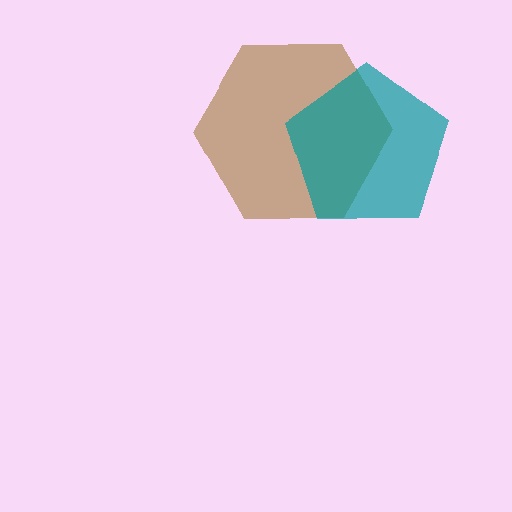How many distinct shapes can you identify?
There are 2 distinct shapes: a brown hexagon, a teal pentagon.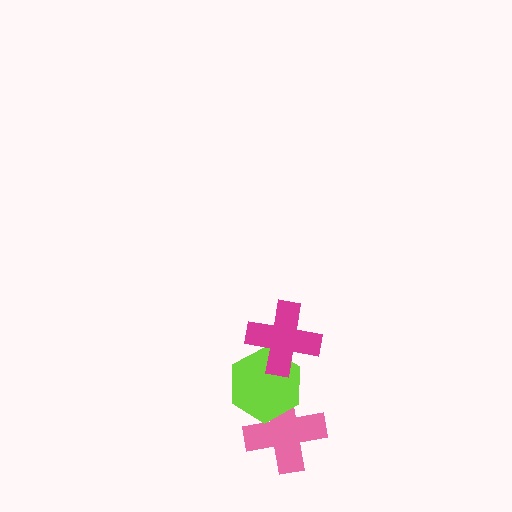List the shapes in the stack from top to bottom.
From top to bottom: the magenta cross, the lime hexagon, the pink cross.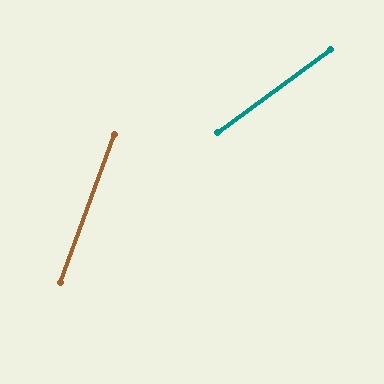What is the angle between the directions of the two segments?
Approximately 33 degrees.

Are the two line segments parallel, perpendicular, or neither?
Neither parallel nor perpendicular — they differ by about 33°.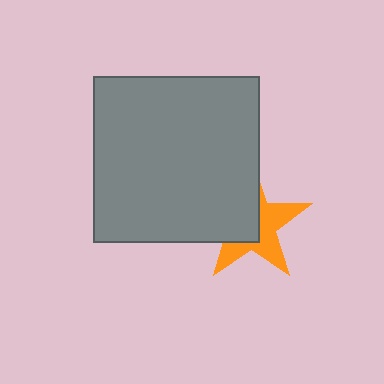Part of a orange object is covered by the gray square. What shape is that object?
It is a star.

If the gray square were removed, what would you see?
You would see the complete orange star.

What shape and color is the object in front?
The object in front is a gray square.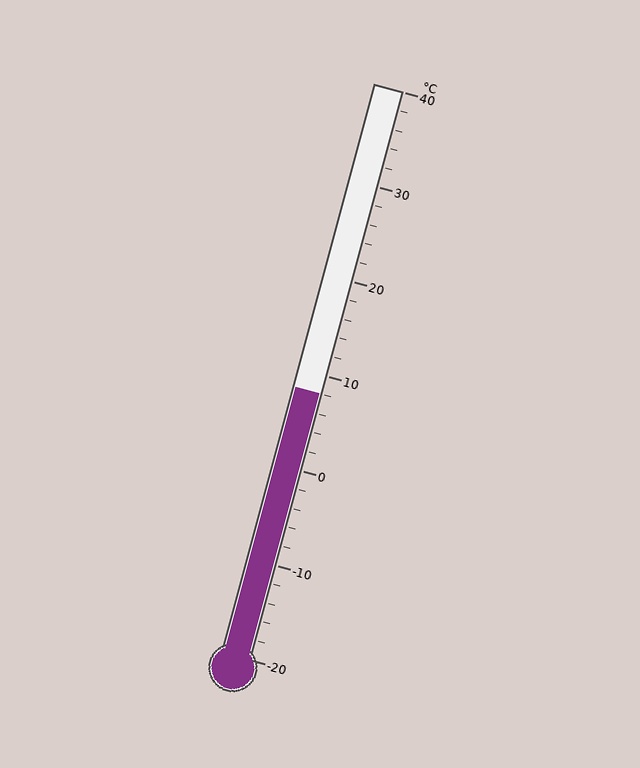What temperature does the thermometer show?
The thermometer shows approximately 8°C.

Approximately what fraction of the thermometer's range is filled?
The thermometer is filled to approximately 45% of its range.